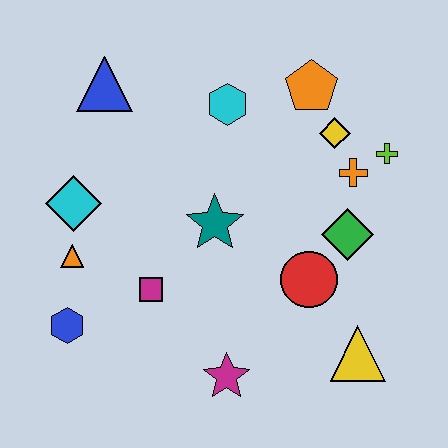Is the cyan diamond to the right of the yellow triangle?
No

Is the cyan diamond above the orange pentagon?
No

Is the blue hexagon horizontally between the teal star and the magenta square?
No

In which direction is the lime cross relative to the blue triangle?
The lime cross is to the right of the blue triangle.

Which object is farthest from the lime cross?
The blue hexagon is farthest from the lime cross.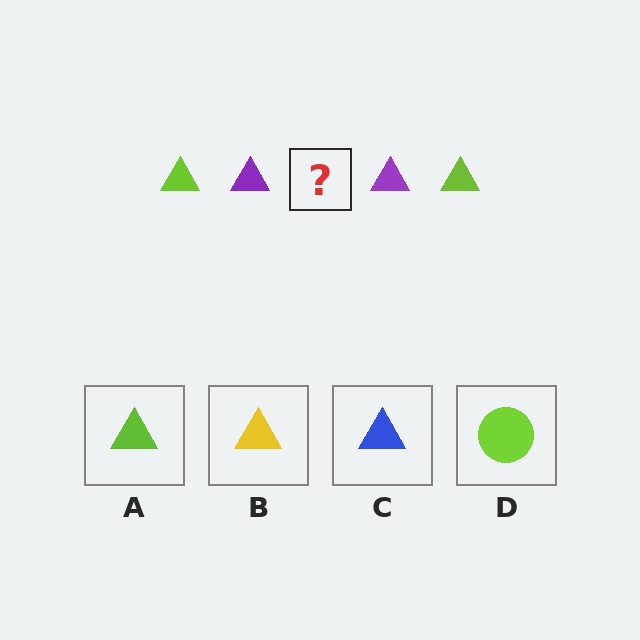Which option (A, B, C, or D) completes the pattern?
A.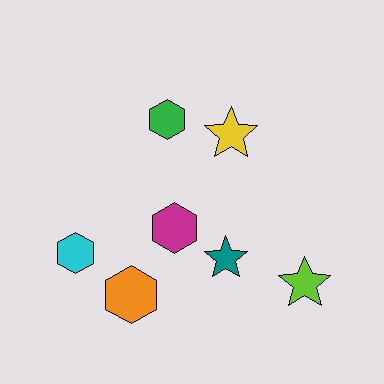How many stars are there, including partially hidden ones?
There are 3 stars.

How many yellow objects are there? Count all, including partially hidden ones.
There is 1 yellow object.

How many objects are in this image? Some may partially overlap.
There are 7 objects.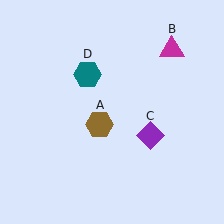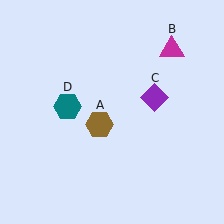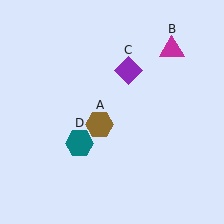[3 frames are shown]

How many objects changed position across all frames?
2 objects changed position: purple diamond (object C), teal hexagon (object D).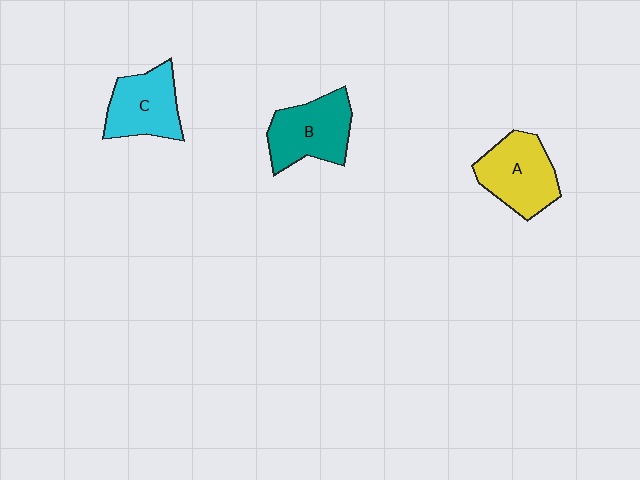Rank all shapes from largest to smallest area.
From largest to smallest: A (yellow), B (teal), C (cyan).